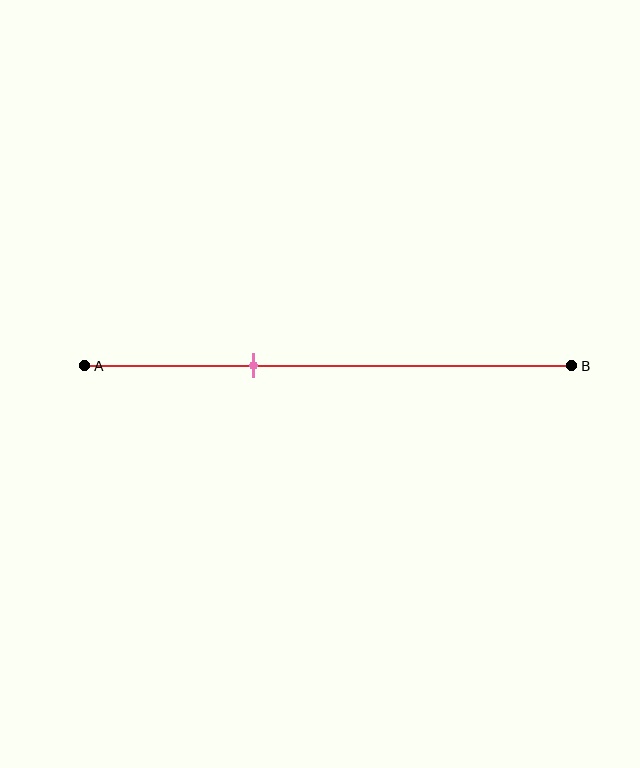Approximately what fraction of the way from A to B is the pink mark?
The pink mark is approximately 35% of the way from A to B.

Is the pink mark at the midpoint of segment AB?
No, the mark is at about 35% from A, not at the 50% midpoint.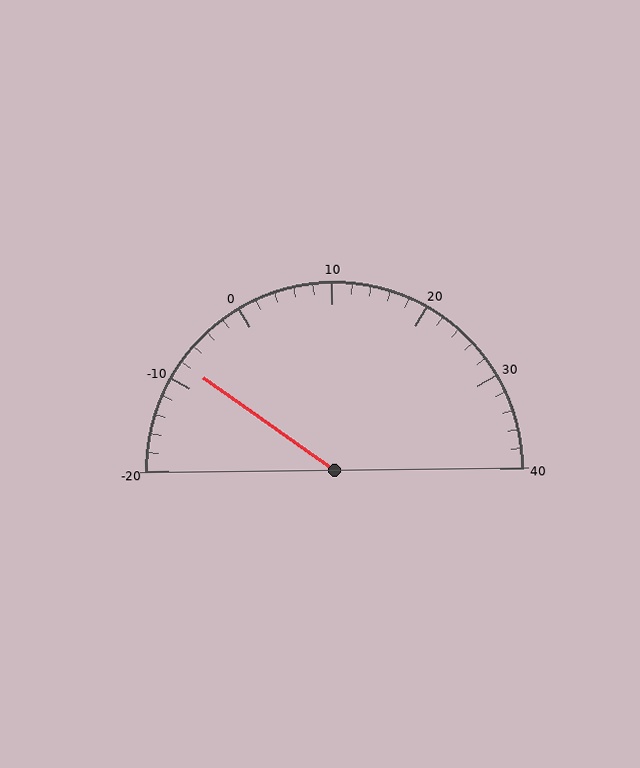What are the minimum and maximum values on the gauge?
The gauge ranges from -20 to 40.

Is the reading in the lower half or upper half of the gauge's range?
The reading is in the lower half of the range (-20 to 40).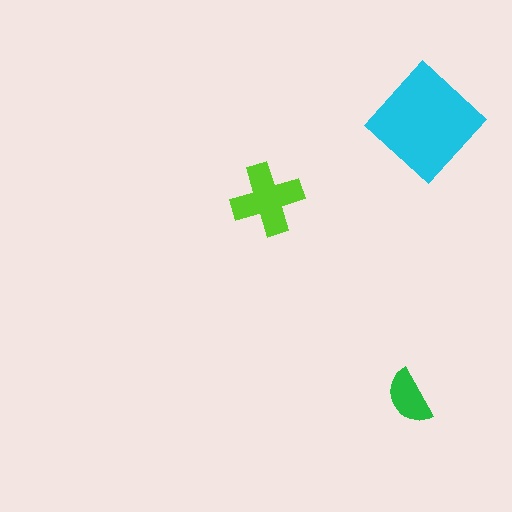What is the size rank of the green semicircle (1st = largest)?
3rd.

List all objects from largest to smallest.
The cyan diamond, the lime cross, the green semicircle.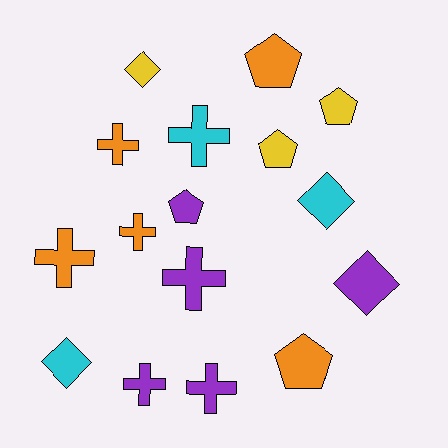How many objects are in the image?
There are 16 objects.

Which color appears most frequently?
Orange, with 5 objects.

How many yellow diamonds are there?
There is 1 yellow diamond.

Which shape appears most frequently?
Cross, with 7 objects.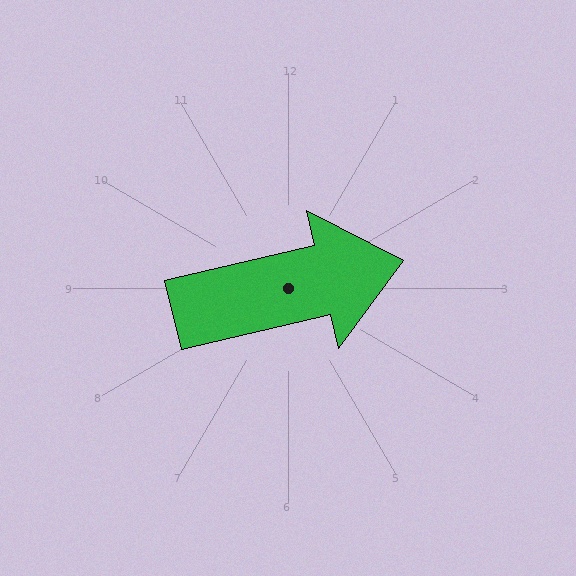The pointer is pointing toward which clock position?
Roughly 3 o'clock.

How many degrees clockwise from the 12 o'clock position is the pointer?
Approximately 77 degrees.